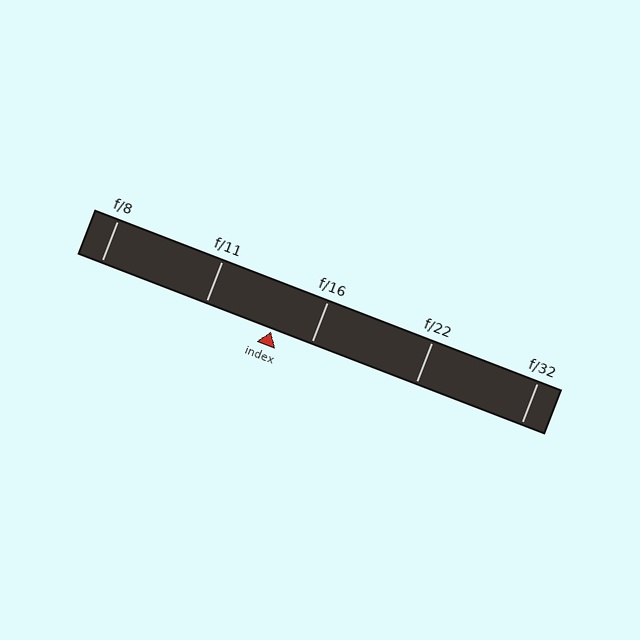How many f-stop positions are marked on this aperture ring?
There are 5 f-stop positions marked.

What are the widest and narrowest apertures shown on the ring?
The widest aperture shown is f/8 and the narrowest is f/32.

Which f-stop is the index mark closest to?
The index mark is closest to f/16.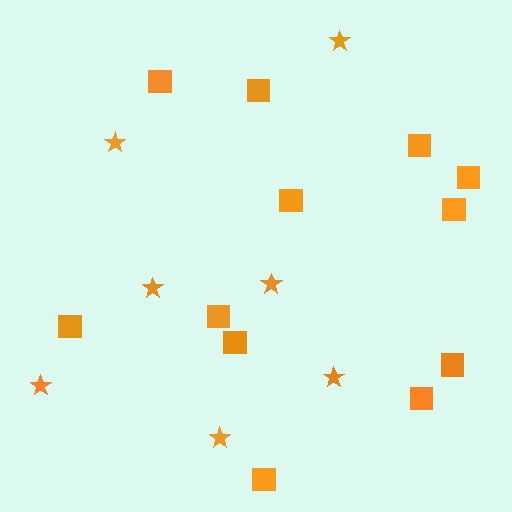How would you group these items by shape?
There are 2 groups: one group of stars (7) and one group of squares (12).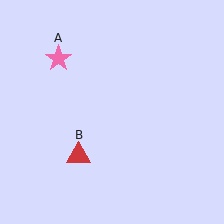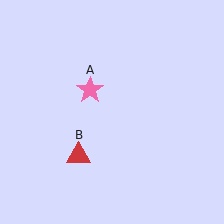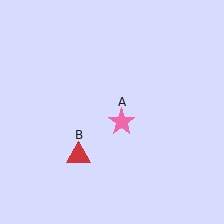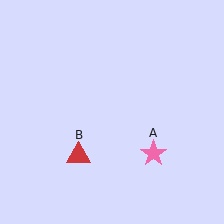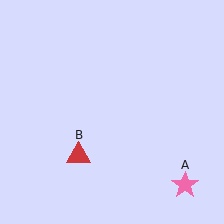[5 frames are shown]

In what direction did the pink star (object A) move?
The pink star (object A) moved down and to the right.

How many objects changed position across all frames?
1 object changed position: pink star (object A).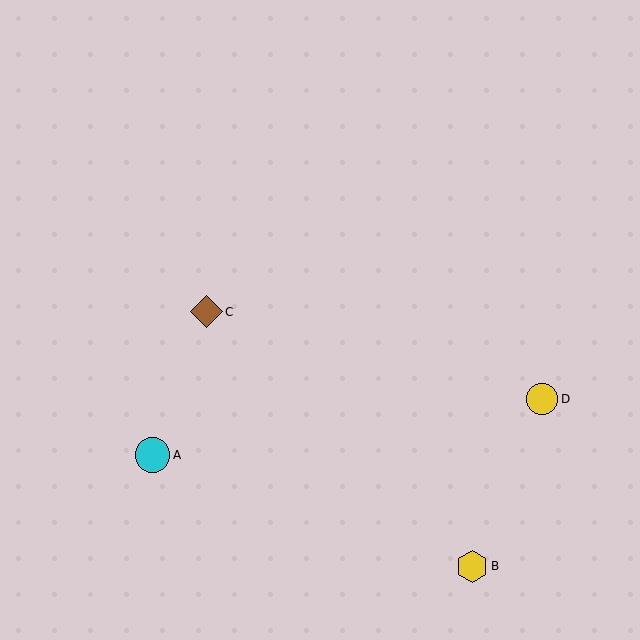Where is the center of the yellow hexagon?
The center of the yellow hexagon is at (472, 566).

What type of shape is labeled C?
Shape C is a brown diamond.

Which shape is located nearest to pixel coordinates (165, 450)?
The cyan circle (labeled A) at (153, 455) is nearest to that location.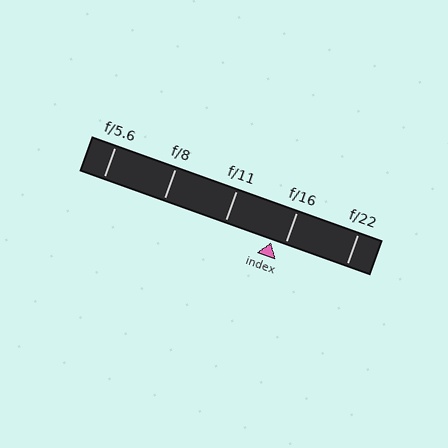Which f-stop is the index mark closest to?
The index mark is closest to f/16.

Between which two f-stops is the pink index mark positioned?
The index mark is between f/11 and f/16.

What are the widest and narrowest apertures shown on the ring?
The widest aperture shown is f/5.6 and the narrowest is f/22.